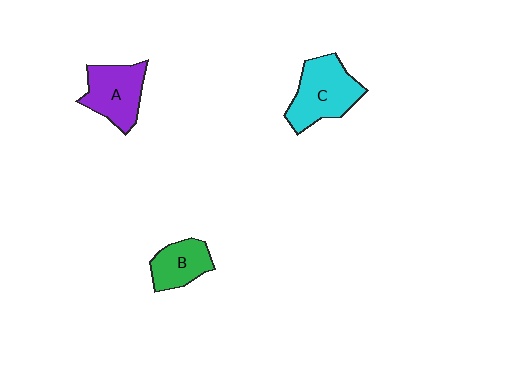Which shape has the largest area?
Shape C (cyan).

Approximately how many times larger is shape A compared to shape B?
Approximately 1.3 times.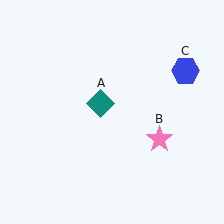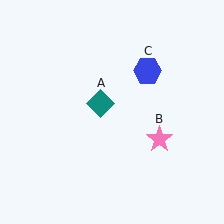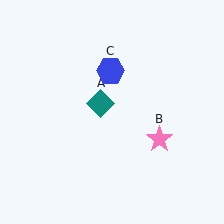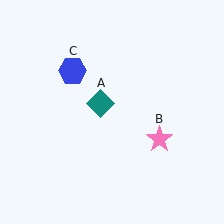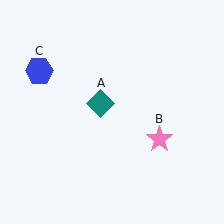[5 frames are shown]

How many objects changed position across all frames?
1 object changed position: blue hexagon (object C).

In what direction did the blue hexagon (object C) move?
The blue hexagon (object C) moved left.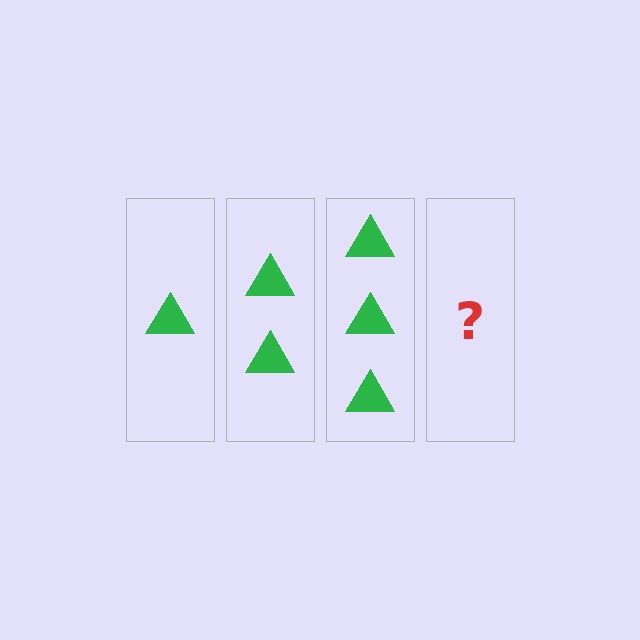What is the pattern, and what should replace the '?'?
The pattern is that each step adds one more triangle. The '?' should be 4 triangles.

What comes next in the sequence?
The next element should be 4 triangles.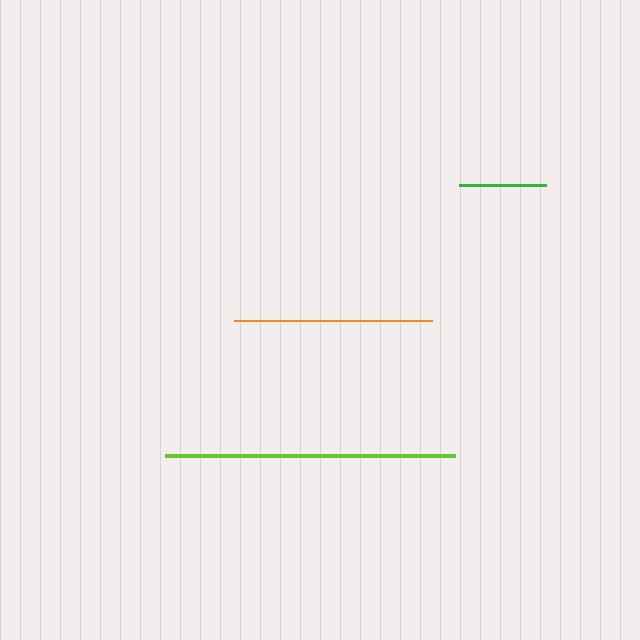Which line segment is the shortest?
The green line is the shortest at approximately 87 pixels.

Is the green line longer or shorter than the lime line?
The lime line is longer than the green line.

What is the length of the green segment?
The green segment is approximately 87 pixels long.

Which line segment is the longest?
The lime line is the longest at approximately 291 pixels.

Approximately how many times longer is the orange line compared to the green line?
The orange line is approximately 2.3 times the length of the green line.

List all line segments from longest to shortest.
From longest to shortest: lime, orange, green.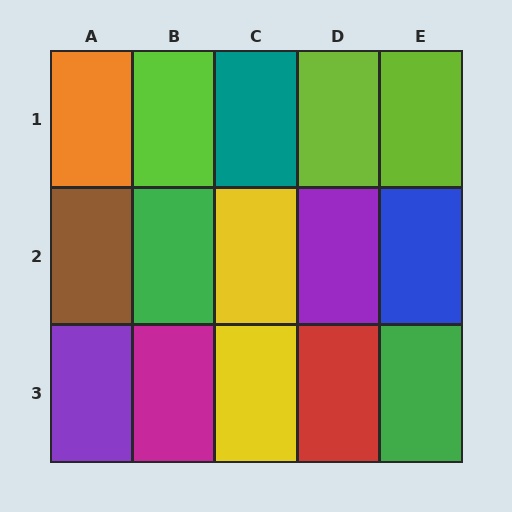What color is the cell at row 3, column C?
Yellow.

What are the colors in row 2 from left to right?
Brown, green, yellow, purple, blue.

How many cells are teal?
1 cell is teal.